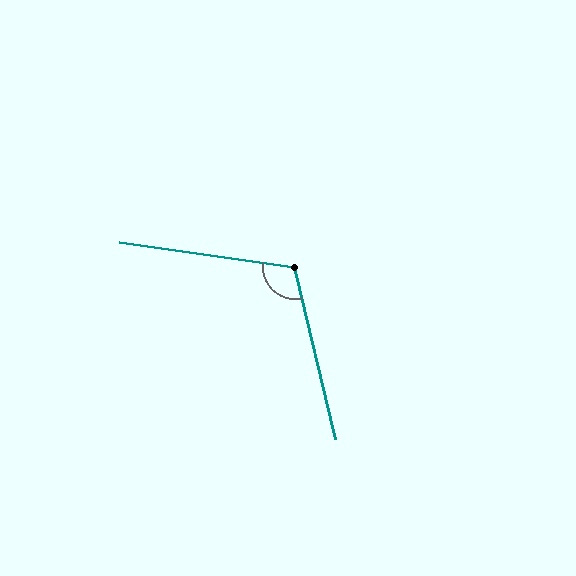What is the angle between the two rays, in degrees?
Approximately 111 degrees.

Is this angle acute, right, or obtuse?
It is obtuse.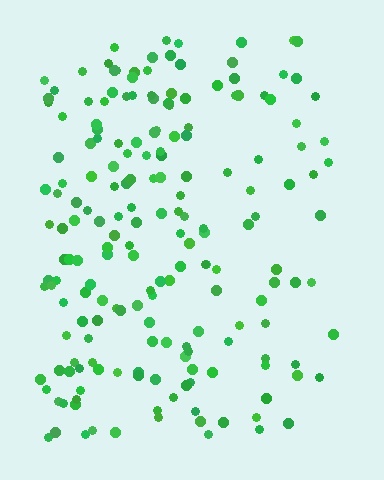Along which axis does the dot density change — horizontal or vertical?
Horizontal.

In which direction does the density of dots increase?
From right to left, with the left side densest.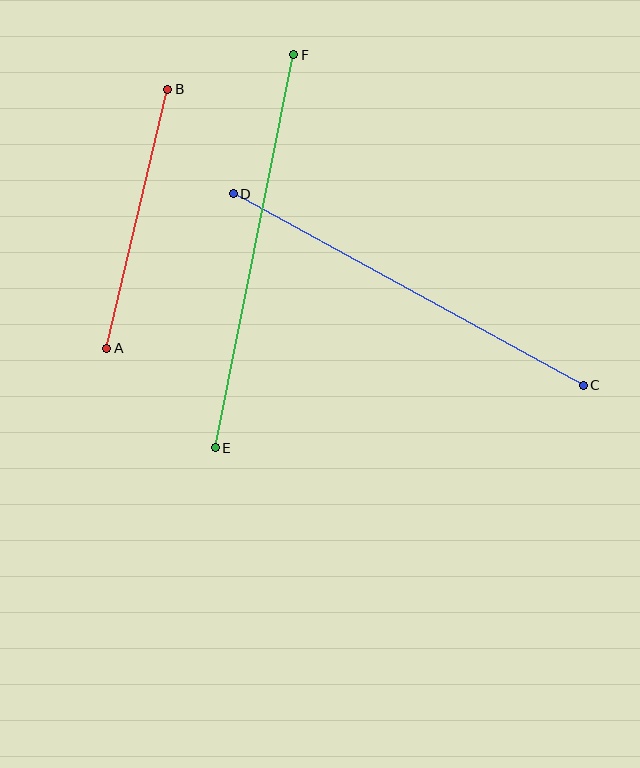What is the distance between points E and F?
The distance is approximately 401 pixels.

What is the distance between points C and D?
The distance is approximately 399 pixels.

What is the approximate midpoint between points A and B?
The midpoint is at approximately (137, 219) pixels.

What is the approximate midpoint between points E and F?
The midpoint is at approximately (255, 251) pixels.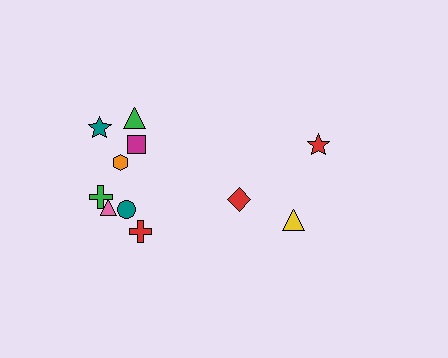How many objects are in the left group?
There are 8 objects.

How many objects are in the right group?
There are 3 objects.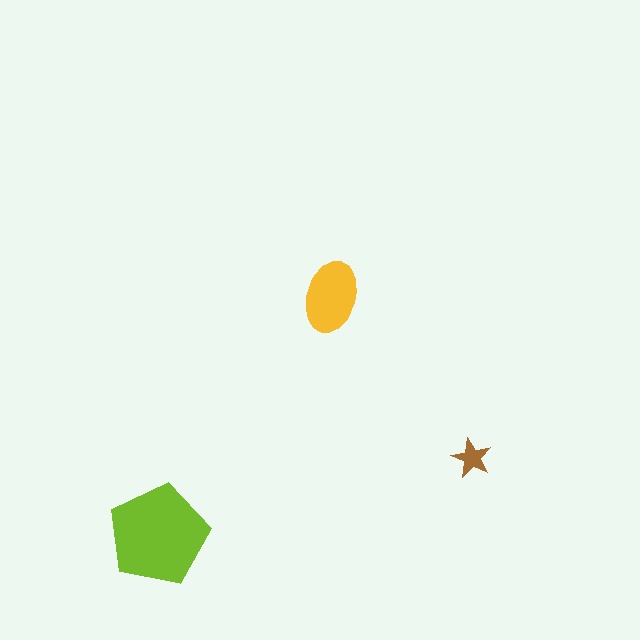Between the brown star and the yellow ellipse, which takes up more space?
The yellow ellipse.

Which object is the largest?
The lime pentagon.